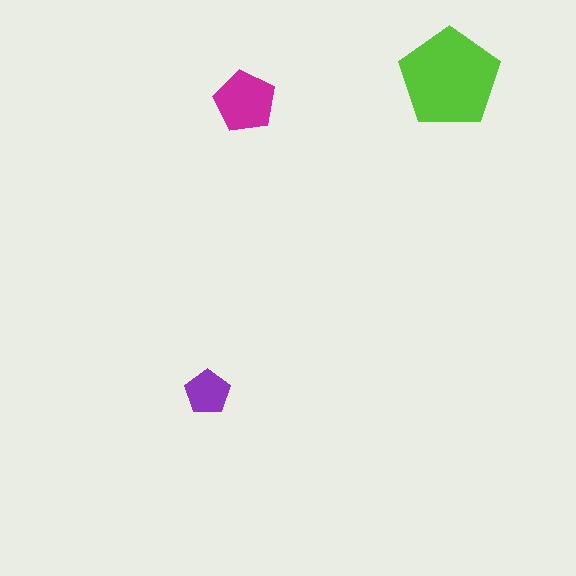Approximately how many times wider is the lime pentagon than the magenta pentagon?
About 1.5 times wider.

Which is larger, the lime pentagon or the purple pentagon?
The lime one.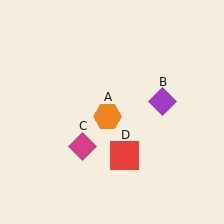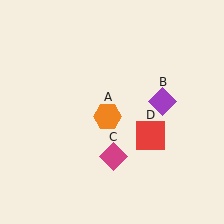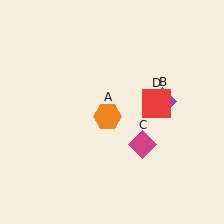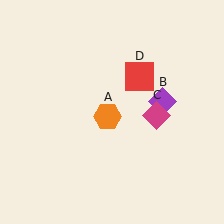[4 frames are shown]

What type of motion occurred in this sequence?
The magenta diamond (object C), red square (object D) rotated counterclockwise around the center of the scene.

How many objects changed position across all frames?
2 objects changed position: magenta diamond (object C), red square (object D).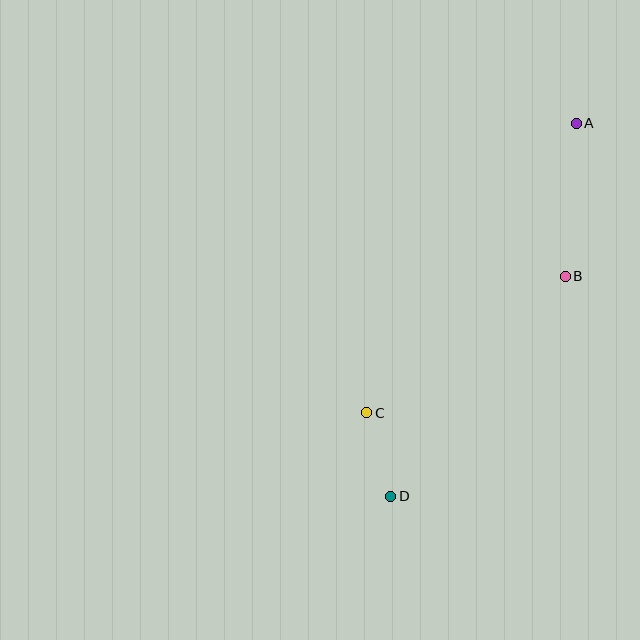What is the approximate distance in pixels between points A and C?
The distance between A and C is approximately 358 pixels.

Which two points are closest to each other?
Points C and D are closest to each other.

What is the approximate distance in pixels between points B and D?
The distance between B and D is approximately 281 pixels.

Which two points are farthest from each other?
Points A and D are farthest from each other.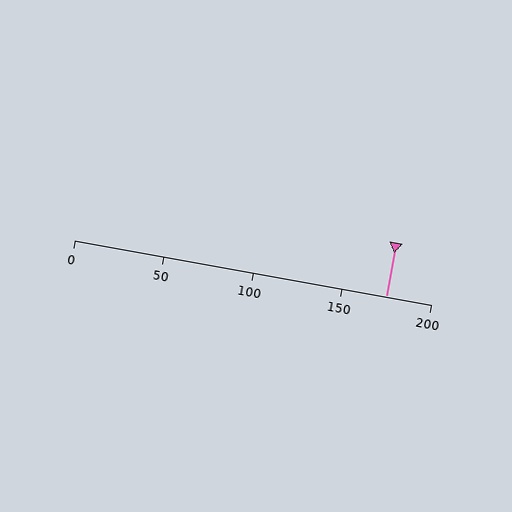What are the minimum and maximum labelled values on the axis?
The axis runs from 0 to 200.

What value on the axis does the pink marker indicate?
The marker indicates approximately 175.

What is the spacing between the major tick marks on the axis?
The major ticks are spaced 50 apart.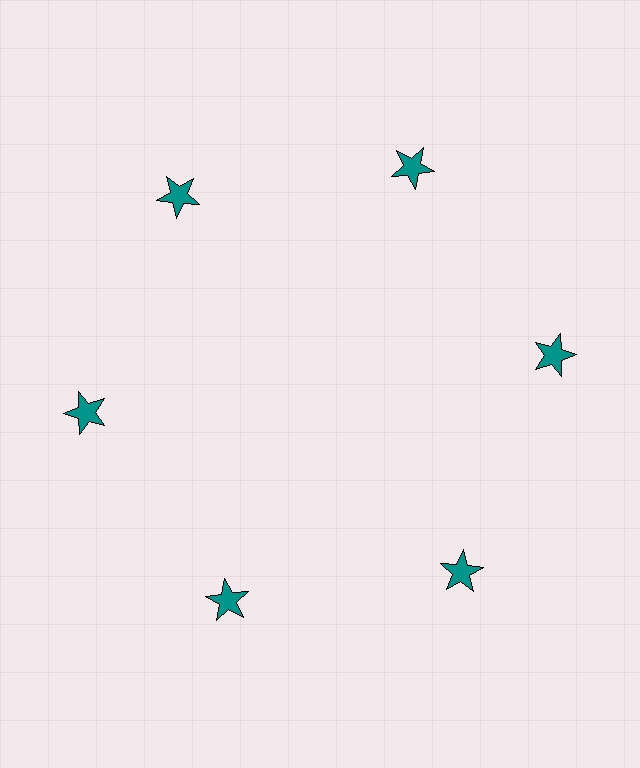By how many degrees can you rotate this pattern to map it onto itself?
The pattern maps onto itself every 60 degrees of rotation.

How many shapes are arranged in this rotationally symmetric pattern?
There are 6 shapes, arranged in 6 groups of 1.